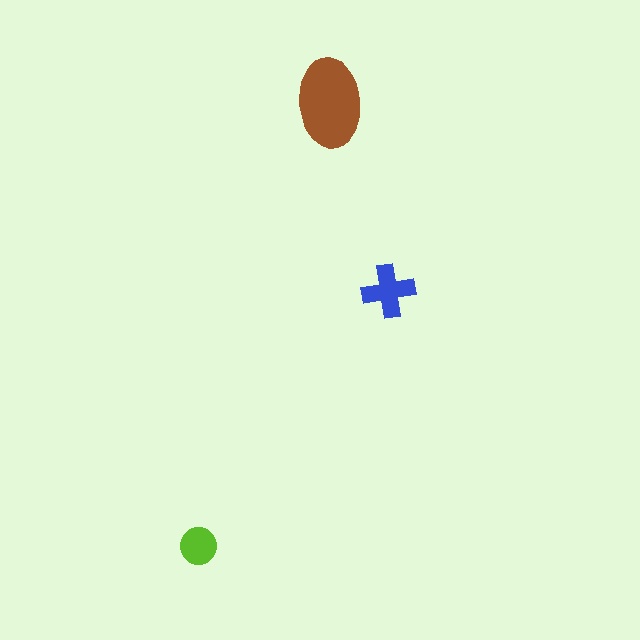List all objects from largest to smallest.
The brown ellipse, the blue cross, the lime circle.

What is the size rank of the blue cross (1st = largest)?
2nd.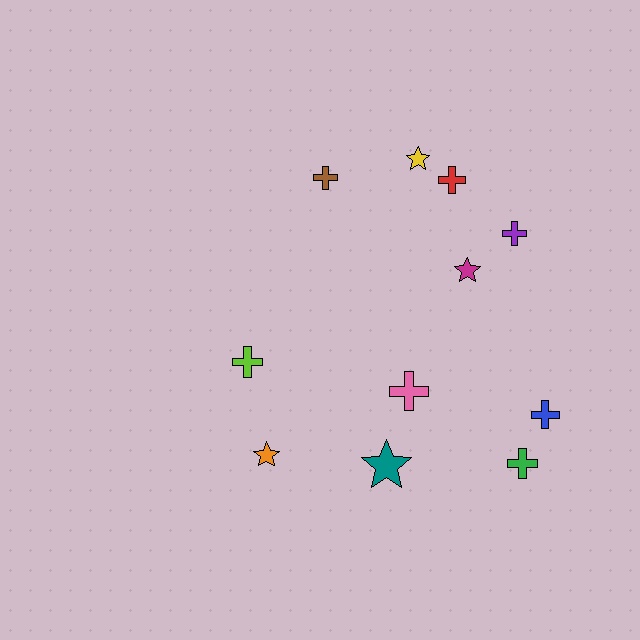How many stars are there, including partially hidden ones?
There are 4 stars.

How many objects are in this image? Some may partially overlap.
There are 11 objects.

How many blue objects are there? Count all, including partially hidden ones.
There is 1 blue object.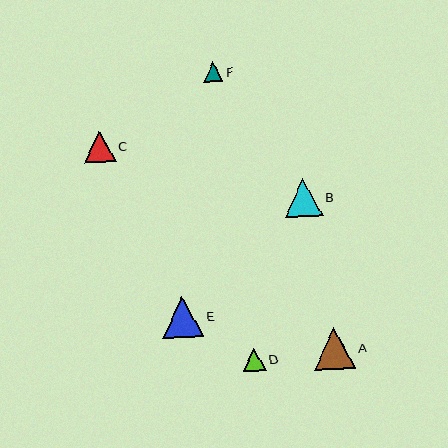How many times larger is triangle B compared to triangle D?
Triangle B is approximately 1.7 times the size of triangle D.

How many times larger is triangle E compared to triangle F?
Triangle E is approximately 2.1 times the size of triangle F.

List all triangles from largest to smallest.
From largest to smallest: A, E, B, C, D, F.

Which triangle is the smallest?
Triangle F is the smallest with a size of approximately 19 pixels.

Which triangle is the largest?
Triangle A is the largest with a size of approximately 42 pixels.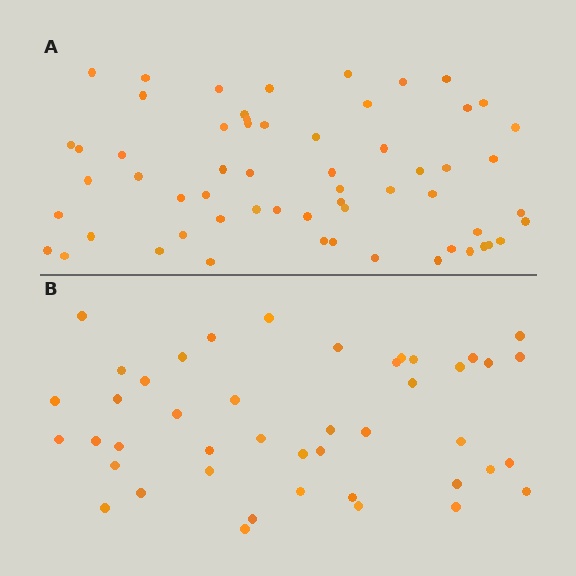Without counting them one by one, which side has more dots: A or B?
Region A (the top region) has more dots.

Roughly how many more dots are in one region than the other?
Region A has approximately 15 more dots than region B.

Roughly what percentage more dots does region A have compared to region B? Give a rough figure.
About 35% more.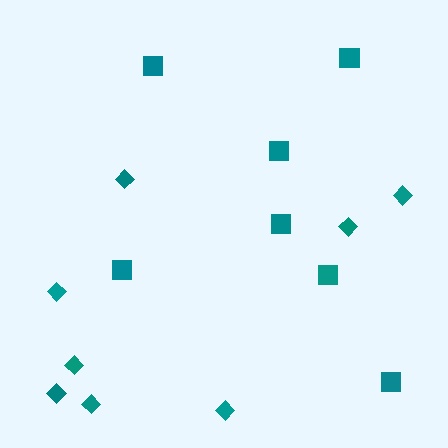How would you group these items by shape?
There are 2 groups: one group of diamonds (8) and one group of squares (7).